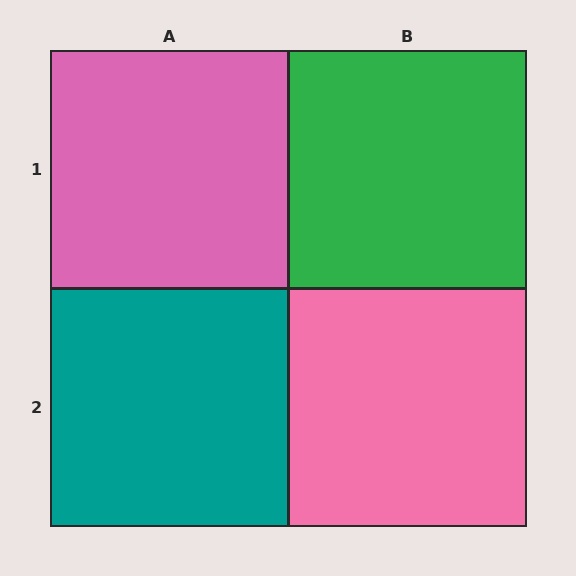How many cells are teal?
1 cell is teal.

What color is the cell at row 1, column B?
Green.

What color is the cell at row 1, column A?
Pink.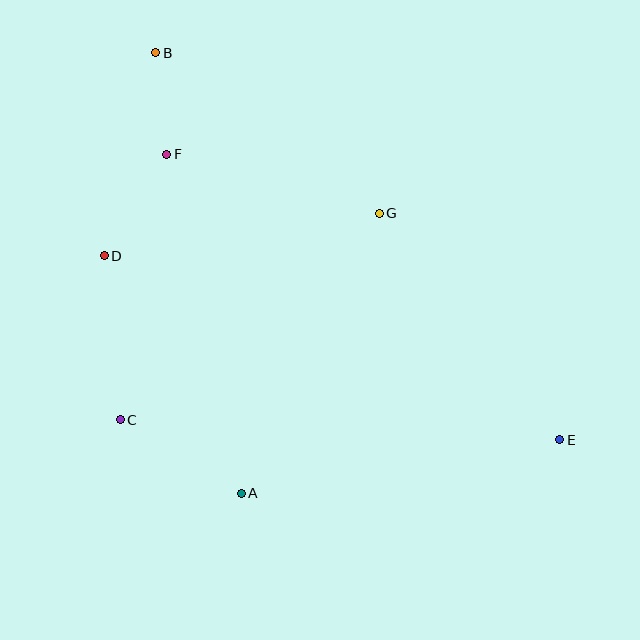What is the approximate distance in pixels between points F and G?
The distance between F and G is approximately 220 pixels.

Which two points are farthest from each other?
Points B and E are farthest from each other.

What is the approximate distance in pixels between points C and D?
The distance between C and D is approximately 165 pixels.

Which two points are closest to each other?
Points B and F are closest to each other.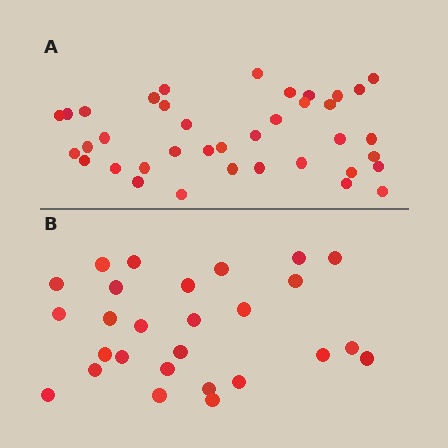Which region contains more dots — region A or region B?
Region A (the top region) has more dots.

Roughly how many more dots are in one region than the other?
Region A has roughly 12 or so more dots than region B.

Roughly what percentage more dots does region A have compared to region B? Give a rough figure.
About 40% more.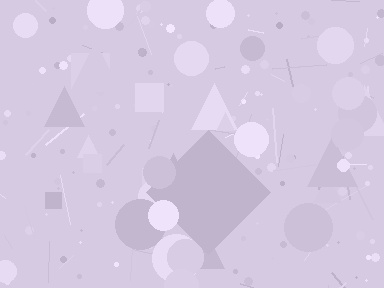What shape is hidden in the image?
A diamond is hidden in the image.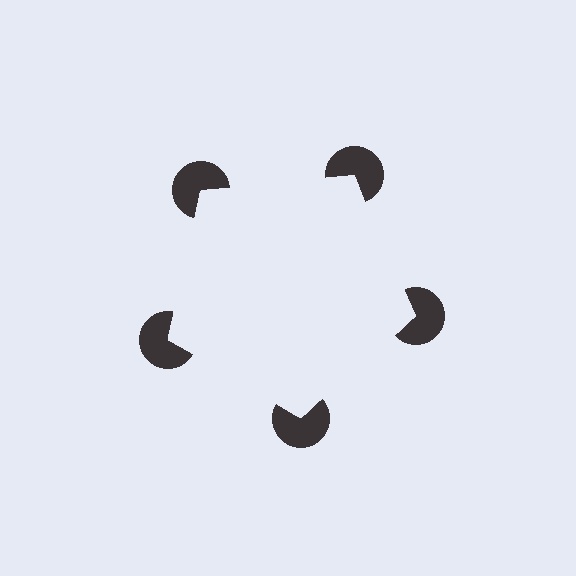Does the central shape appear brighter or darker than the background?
It typically appears slightly brighter than the background, even though no actual brightness change is drawn.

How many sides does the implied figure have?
5 sides.